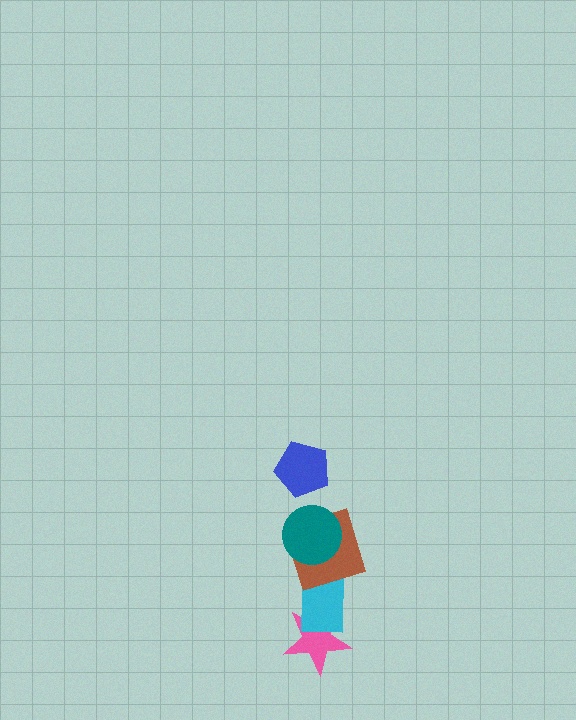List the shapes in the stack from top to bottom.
From top to bottom: the blue pentagon, the teal circle, the brown square, the cyan rectangle, the pink star.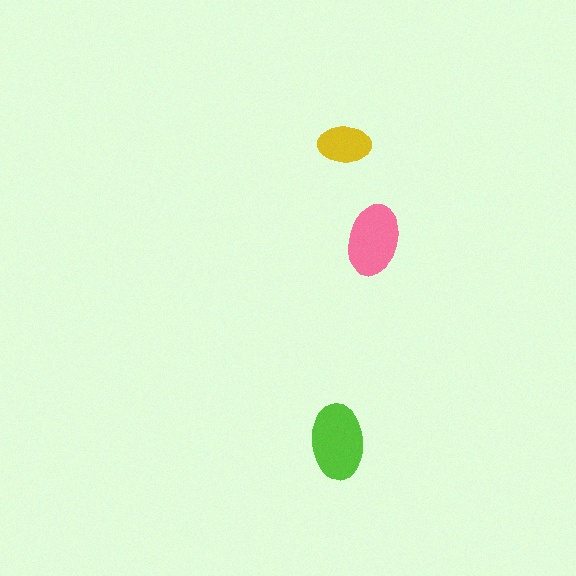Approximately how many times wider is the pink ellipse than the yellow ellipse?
About 1.5 times wider.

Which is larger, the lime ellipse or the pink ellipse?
The lime one.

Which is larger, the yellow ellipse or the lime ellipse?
The lime one.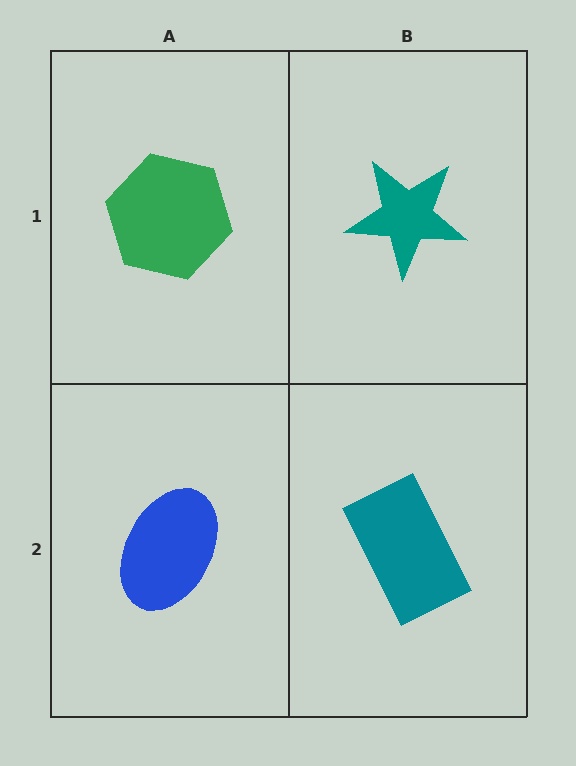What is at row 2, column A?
A blue ellipse.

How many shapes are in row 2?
2 shapes.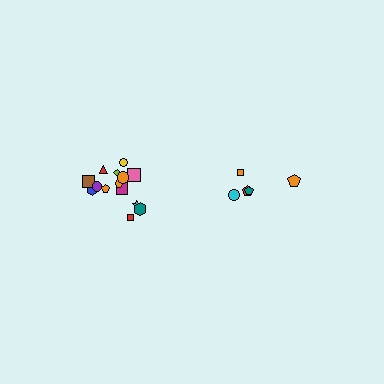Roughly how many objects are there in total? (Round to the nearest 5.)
Roughly 20 objects in total.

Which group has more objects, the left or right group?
The left group.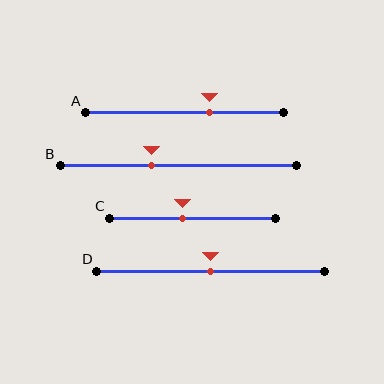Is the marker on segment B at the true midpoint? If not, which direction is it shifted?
No, the marker on segment B is shifted to the left by about 11% of the segment length.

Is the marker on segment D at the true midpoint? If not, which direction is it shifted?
Yes, the marker on segment D is at the true midpoint.